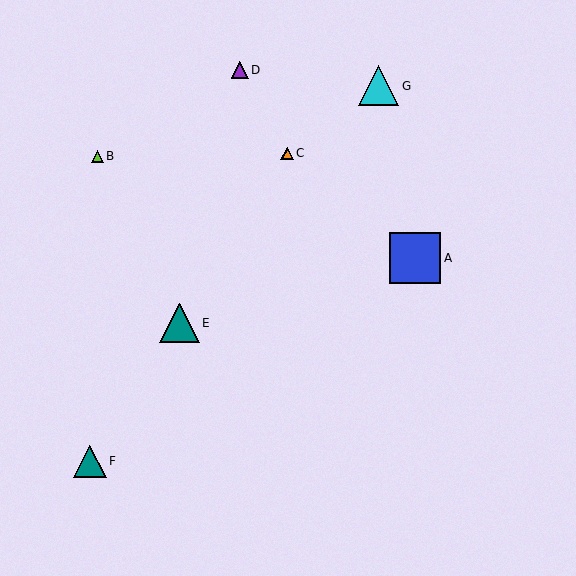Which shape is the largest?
The blue square (labeled A) is the largest.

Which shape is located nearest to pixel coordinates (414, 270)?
The blue square (labeled A) at (415, 258) is nearest to that location.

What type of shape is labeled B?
Shape B is a lime triangle.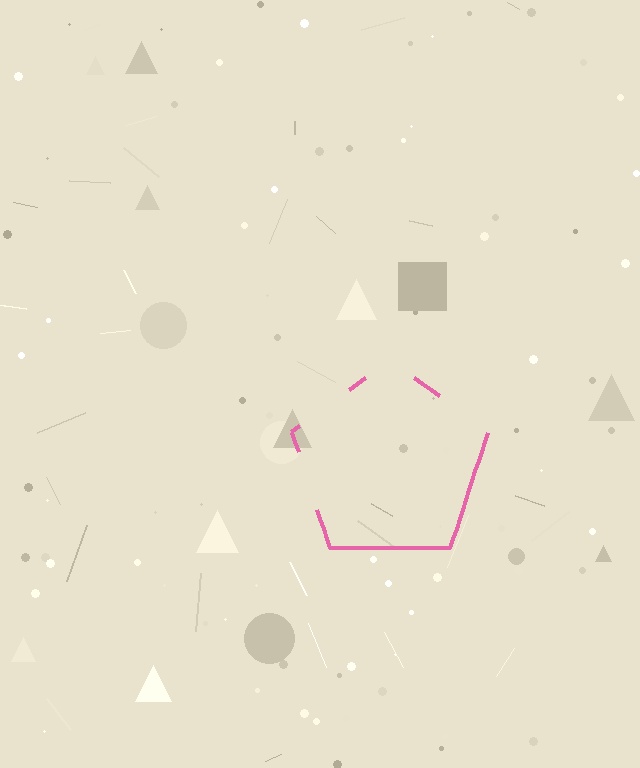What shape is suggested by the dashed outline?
The dashed outline suggests a pentagon.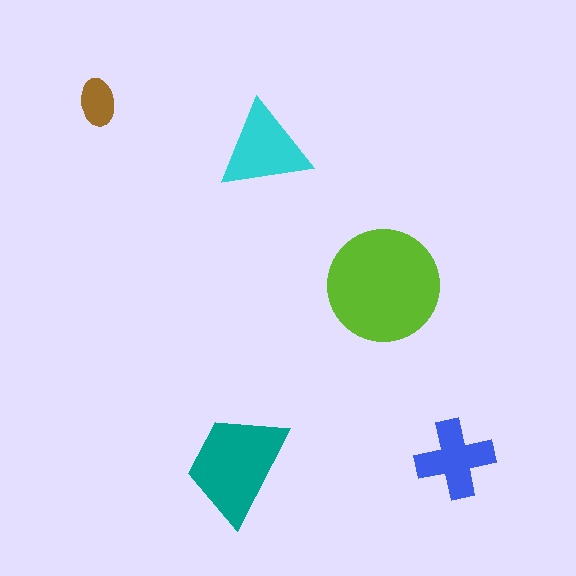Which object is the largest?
The lime circle.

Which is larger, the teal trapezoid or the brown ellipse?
The teal trapezoid.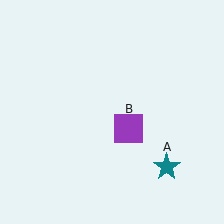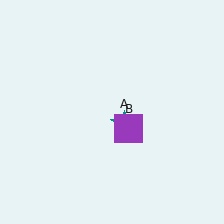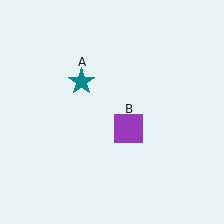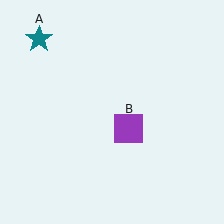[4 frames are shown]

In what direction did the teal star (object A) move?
The teal star (object A) moved up and to the left.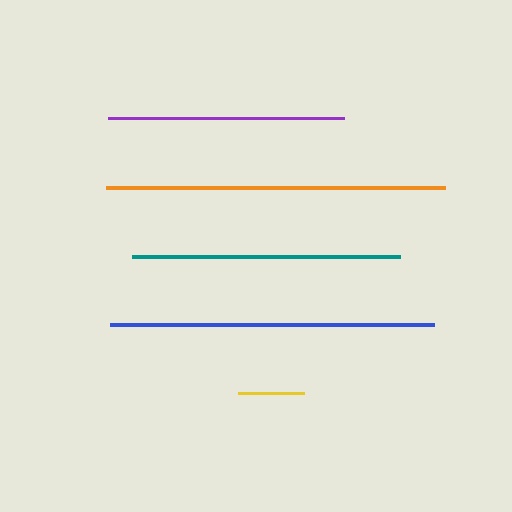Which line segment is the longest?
The orange line is the longest at approximately 339 pixels.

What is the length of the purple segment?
The purple segment is approximately 236 pixels long.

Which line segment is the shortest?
The yellow line is the shortest at approximately 66 pixels.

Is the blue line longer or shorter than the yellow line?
The blue line is longer than the yellow line.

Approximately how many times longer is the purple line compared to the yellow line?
The purple line is approximately 3.6 times the length of the yellow line.